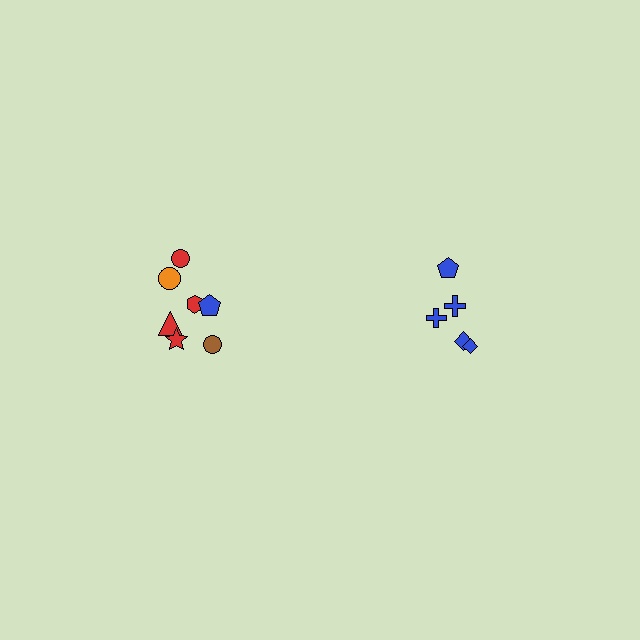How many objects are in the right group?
There are 5 objects.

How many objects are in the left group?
There are 7 objects.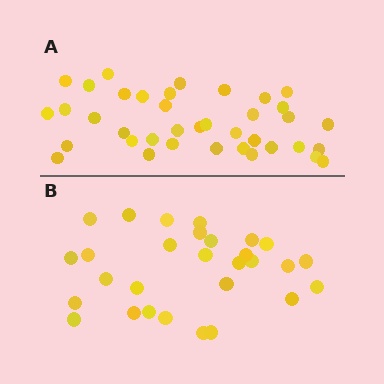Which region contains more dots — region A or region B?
Region A (the top region) has more dots.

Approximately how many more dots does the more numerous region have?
Region A has roughly 8 or so more dots than region B.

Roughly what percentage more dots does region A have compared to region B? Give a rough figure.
About 30% more.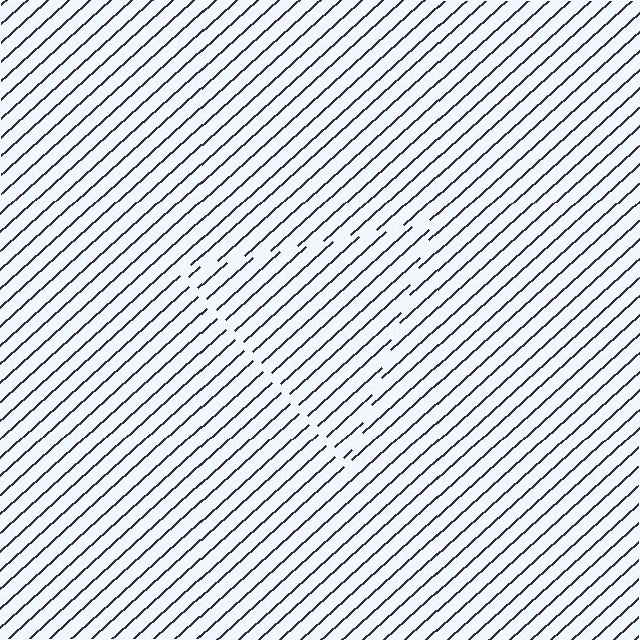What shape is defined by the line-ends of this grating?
An illusory triangle. The interior of the shape contains the same grating, shifted by half a period — the contour is defined by the phase discontinuity where line-ends from the inner and outer gratings abut.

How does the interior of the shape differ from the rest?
The interior of the shape contains the same grating, shifted by half a period — the contour is defined by the phase discontinuity where line-ends from the inner and outer gratings abut.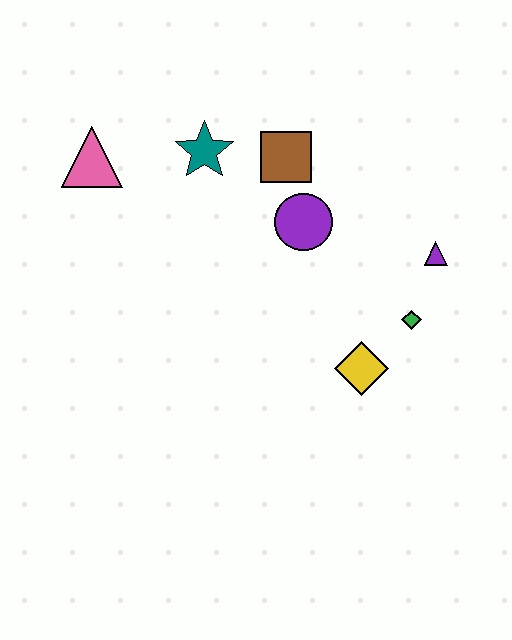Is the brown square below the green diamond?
No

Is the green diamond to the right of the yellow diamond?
Yes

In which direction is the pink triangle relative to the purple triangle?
The pink triangle is to the left of the purple triangle.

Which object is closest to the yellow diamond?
The green diamond is closest to the yellow diamond.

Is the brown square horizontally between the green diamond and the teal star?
Yes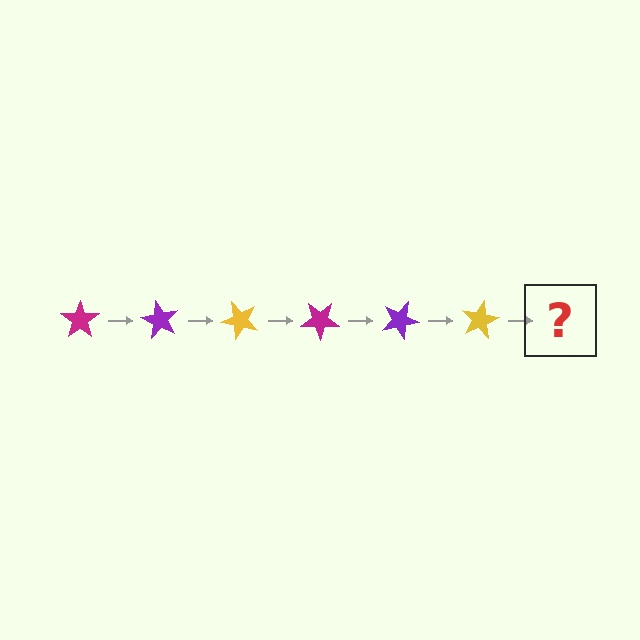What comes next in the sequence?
The next element should be a magenta star, rotated 360 degrees from the start.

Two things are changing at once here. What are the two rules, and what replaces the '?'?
The two rules are that it rotates 60 degrees each step and the color cycles through magenta, purple, and yellow. The '?' should be a magenta star, rotated 360 degrees from the start.